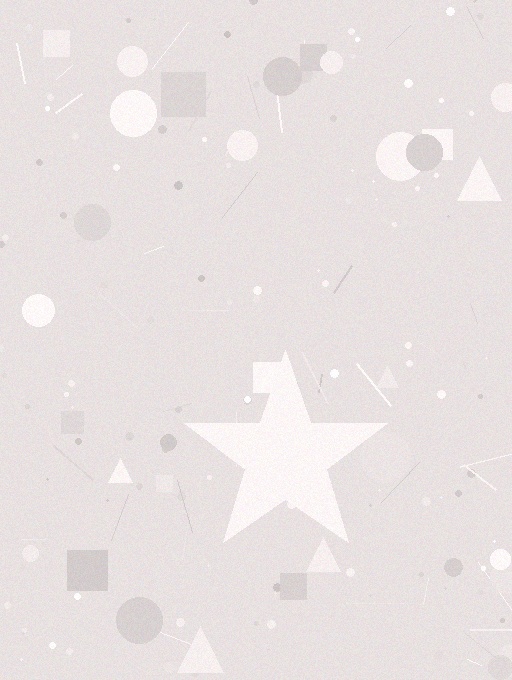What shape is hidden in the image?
A star is hidden in the image.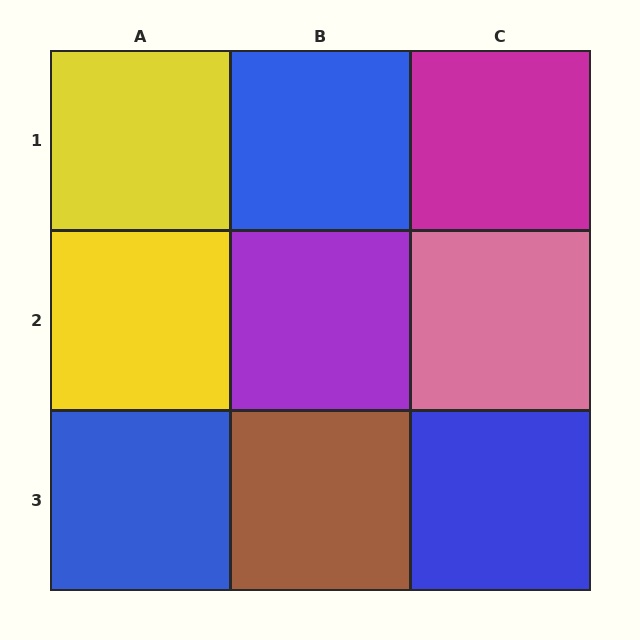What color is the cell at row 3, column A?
Blue.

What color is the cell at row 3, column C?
Blue.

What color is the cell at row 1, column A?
Yellow.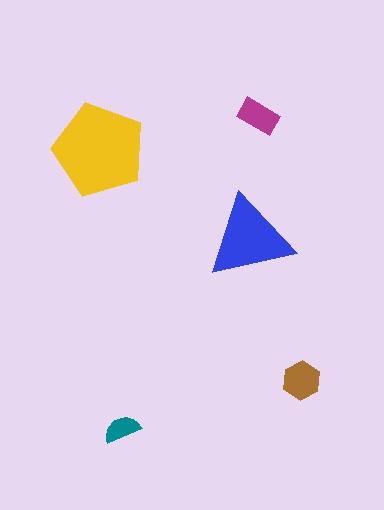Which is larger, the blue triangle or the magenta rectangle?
The blue triangle.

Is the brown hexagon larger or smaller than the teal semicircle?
Larger.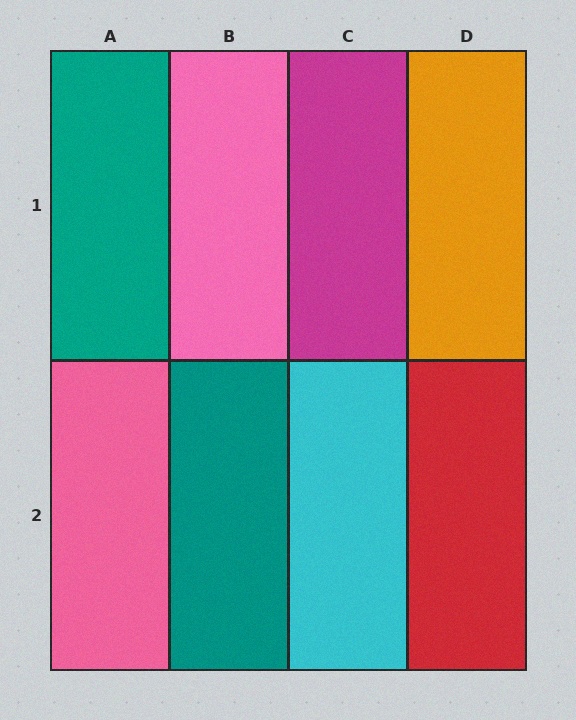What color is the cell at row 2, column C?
Cyan.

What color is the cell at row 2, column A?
Pink.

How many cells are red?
1 cell is red.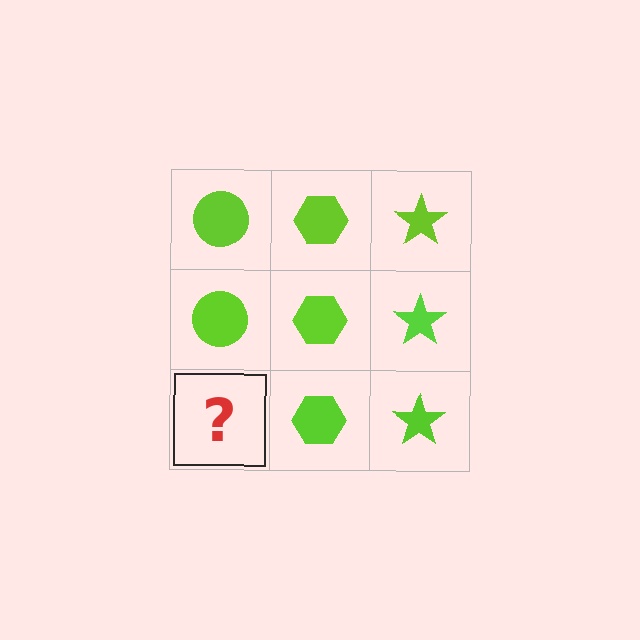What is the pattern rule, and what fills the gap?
The rule is that each column has a consistent shape. The gap should be filled with a lime circle.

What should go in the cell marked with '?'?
The missing cell should contain a lime circle.